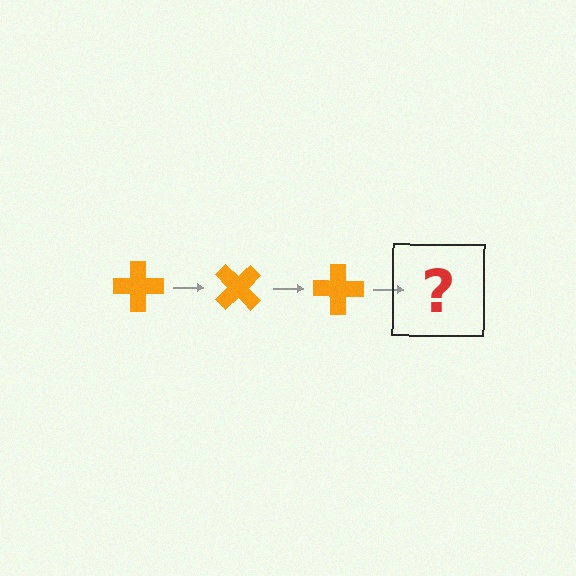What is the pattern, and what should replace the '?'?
The pattern is that the cross rotates 45 degrees each step. The '?' should be an orange cross rotated 135 degrees.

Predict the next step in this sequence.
The next step is an orange cross rotated 135 degrees.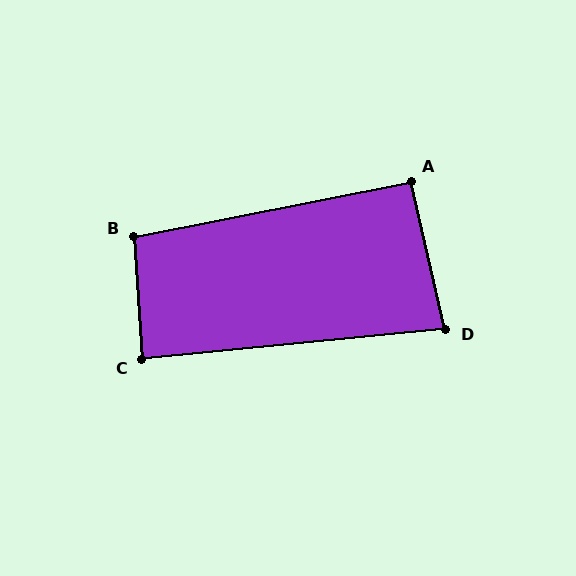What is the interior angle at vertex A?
Approximately 92 degrees (approximately right).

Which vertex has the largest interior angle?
B, at approximately 97 degrees.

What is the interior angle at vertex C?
Approximately 88 degrees (approximately right).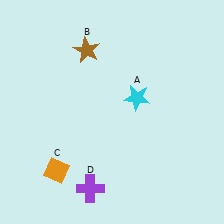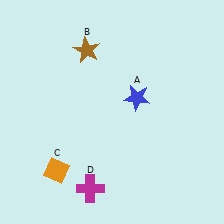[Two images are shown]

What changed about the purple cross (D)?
In Image 1, D is purple. In Image 2, it changed to magenta.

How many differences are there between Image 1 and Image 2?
There are 2 differences between the two images.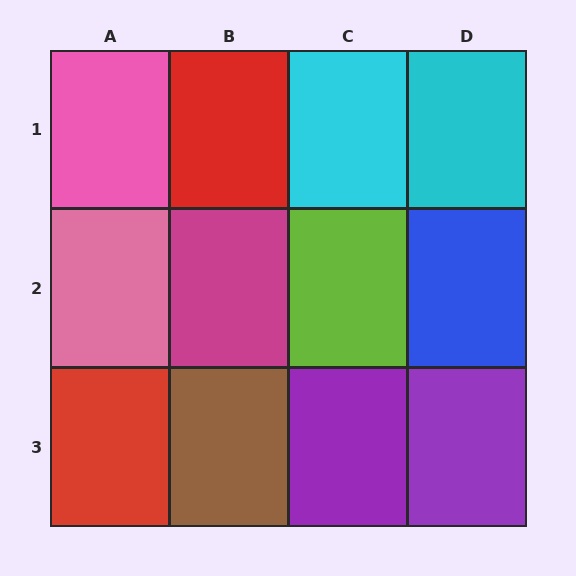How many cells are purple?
2 cells are purple.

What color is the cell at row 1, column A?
Pink.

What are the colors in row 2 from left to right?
Pink, magenta, lime, blue.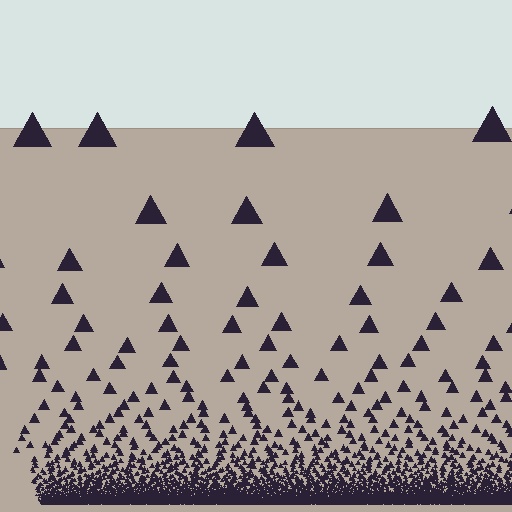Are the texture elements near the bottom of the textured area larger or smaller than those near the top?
Smaller. The gradient is inverted — elements near the bottom are smaller and denser.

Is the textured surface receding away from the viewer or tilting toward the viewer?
The surface appears to tilt toward the viewer. Texture elements get larger and sparser toward the top.